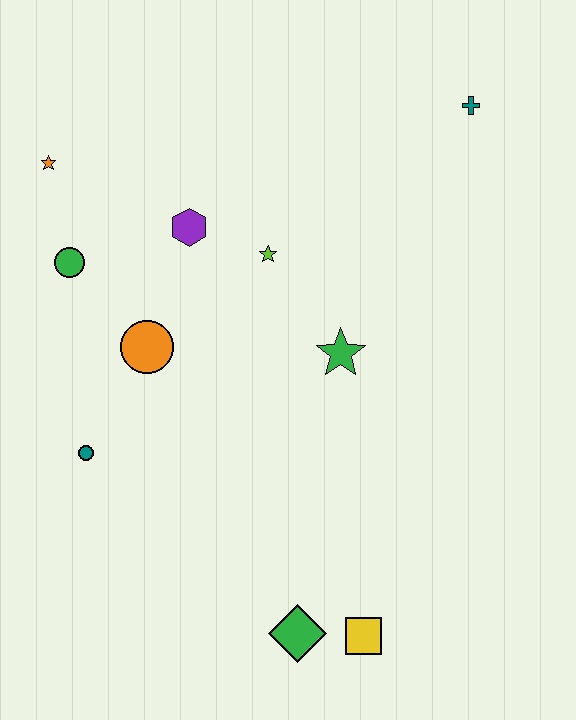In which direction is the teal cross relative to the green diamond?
The teal cross is above the green diamond.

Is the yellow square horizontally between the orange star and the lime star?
No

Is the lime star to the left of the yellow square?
Yes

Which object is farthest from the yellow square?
The orange star is farthest from the yellow square.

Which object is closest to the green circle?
The orange star is closest to the green circle.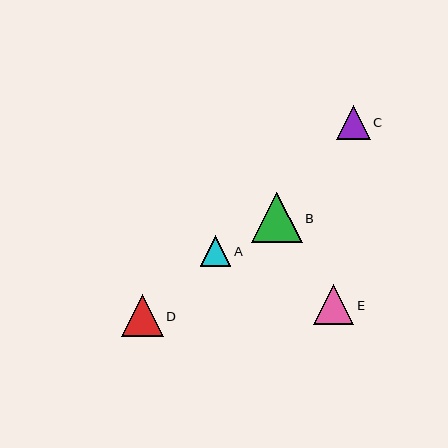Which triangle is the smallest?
Triangle A is the smallest with a size of approximately 30 pixels.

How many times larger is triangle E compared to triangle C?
Triangle E is approximately 1.2 times the size of triangle C.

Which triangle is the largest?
Triangle B is the largest with a size of approximately 51 pixels.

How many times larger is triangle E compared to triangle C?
Triangle E is approximately 1.2 times the size of triangle C.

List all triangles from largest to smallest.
From largest to smallest: B, D, E, C, A.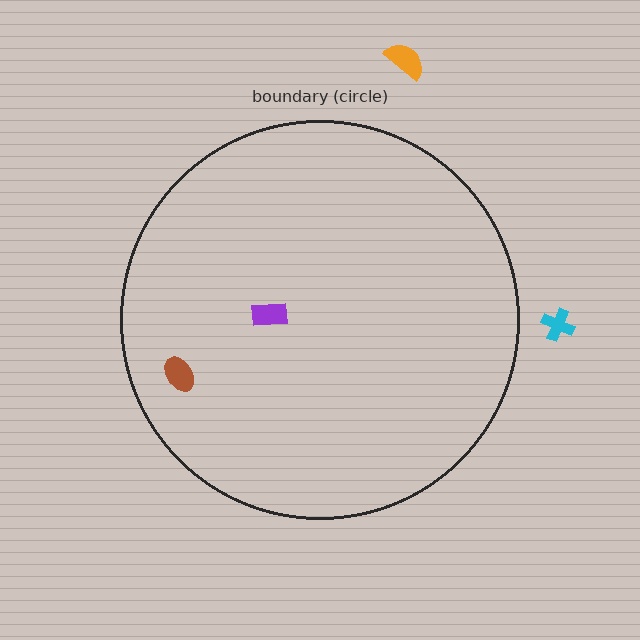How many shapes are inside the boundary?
2 inside, 2 outside.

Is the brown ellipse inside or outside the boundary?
Inside.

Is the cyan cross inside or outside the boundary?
Outside.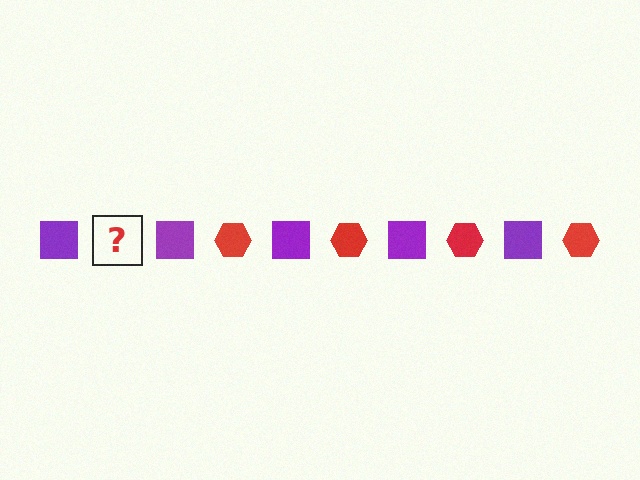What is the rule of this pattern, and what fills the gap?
The rule is that the pattern alternates between purple square and red hexagon. The gap should be filled with a red hexagon.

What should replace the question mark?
The question mark should be replaced with a red hexagon.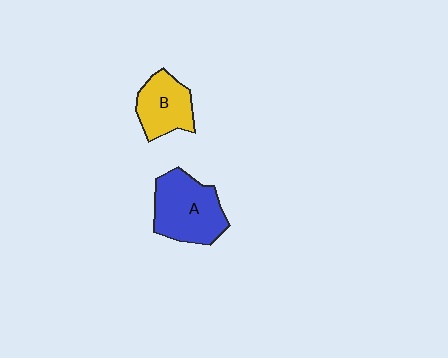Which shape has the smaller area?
Shape B (yellow).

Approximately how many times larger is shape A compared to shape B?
Approximately 1.4 times.